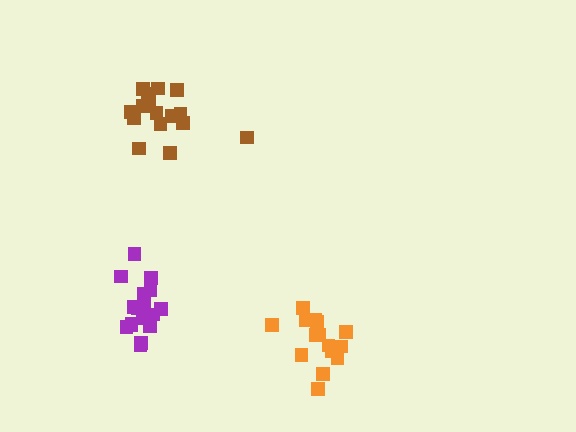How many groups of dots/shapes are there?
There are 3 groups.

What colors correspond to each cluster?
The clusters are colored: purple, brown, orange.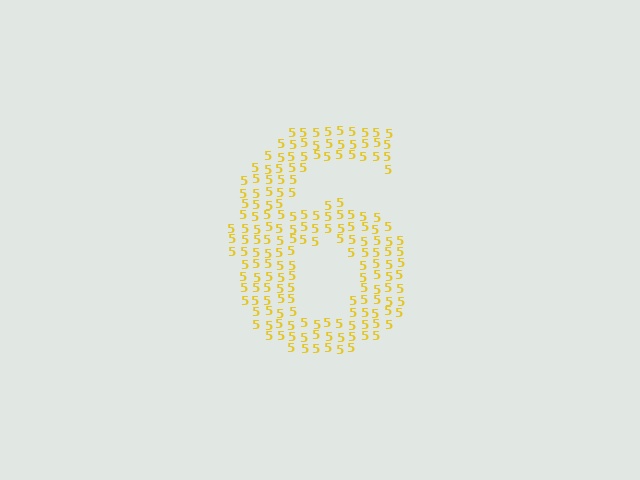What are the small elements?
The small elements are digit 5's.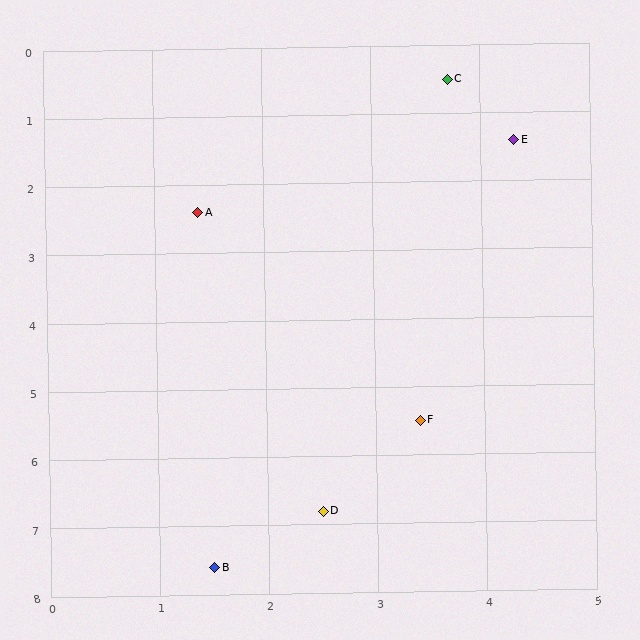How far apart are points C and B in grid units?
Points C and B are about 7.4 grid units apart.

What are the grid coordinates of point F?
Point F is at approximately (3.4, 5.5).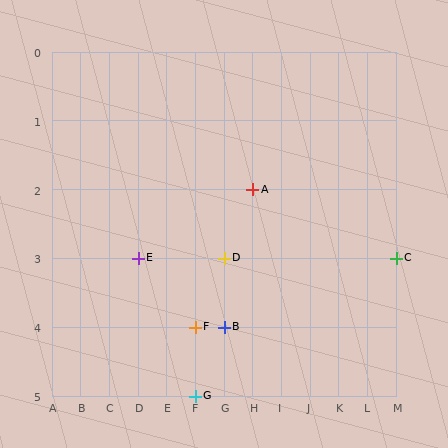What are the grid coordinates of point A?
Point A is at grid coordinates (H, 2).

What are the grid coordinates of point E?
Point E is at grid coordinates (D, 3).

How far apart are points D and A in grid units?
Points D and A are 1 column and 1 row apart (about 1.4 grid units diagonally).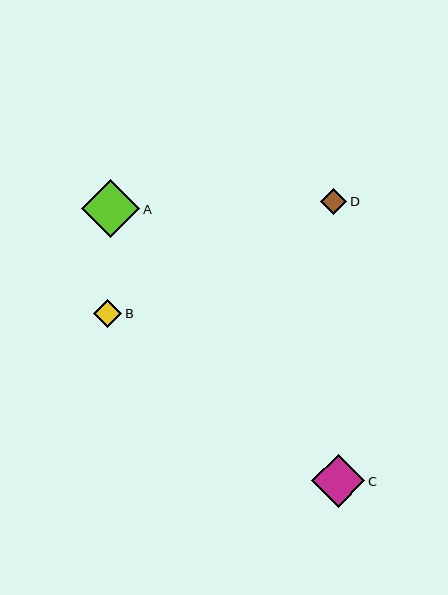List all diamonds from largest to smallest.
From largest to smallest: A, C, B, D.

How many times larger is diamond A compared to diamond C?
Diamond A is approximately 1.1 times the size of diamond C.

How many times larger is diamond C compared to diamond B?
Diamond C is approximately 1.9 times the size of diamond B.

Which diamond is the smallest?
Diamond D is the smallest with a size of approximately 26 pixels.